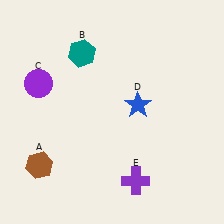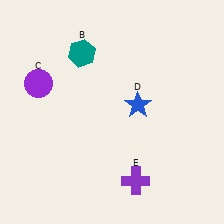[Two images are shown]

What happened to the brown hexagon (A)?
The brown hexagon (A) was removed in Image 2. It was in the bottom-left area of Image 1.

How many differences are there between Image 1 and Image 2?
There is 1 difference between the two images.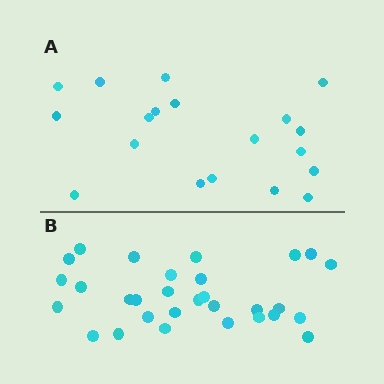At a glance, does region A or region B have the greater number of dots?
Region B (the bottom region) has more dots.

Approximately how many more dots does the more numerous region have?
Region B has roughly 12 or so more dots than region A.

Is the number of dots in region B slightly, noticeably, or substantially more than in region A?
Region B has substantially more. The ratio is roughly 1.6 to 1.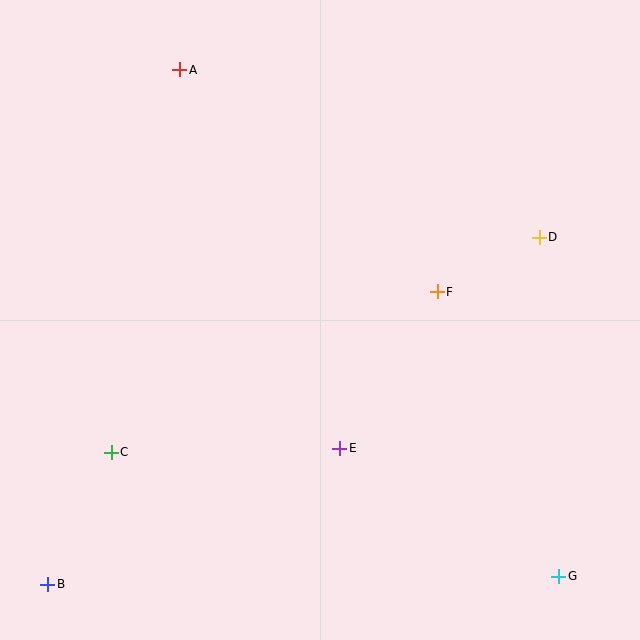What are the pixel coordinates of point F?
Point F is at (437, 292).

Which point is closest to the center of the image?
Point F at (437, 292) is closest to the center.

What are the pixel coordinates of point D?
Point D is at (539, 237).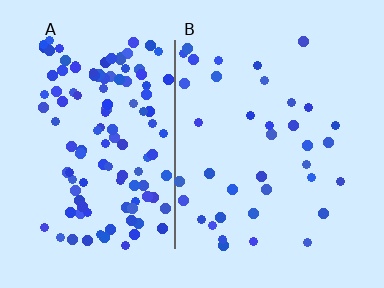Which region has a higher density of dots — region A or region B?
A (the left).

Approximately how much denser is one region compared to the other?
Approximately 3.3× — region A over region B.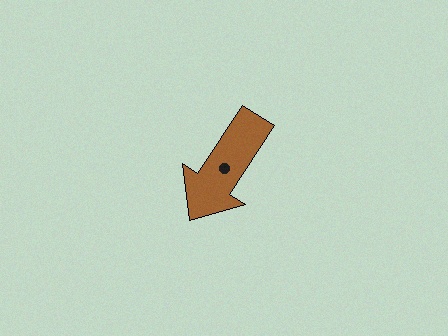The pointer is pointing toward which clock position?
Roughly 7 o'clock.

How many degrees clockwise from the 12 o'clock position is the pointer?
Approximately 213 degrees.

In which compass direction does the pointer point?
Southwest.